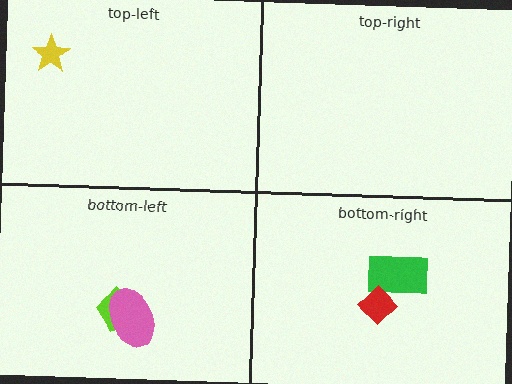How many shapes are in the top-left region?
1.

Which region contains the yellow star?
The top-left region.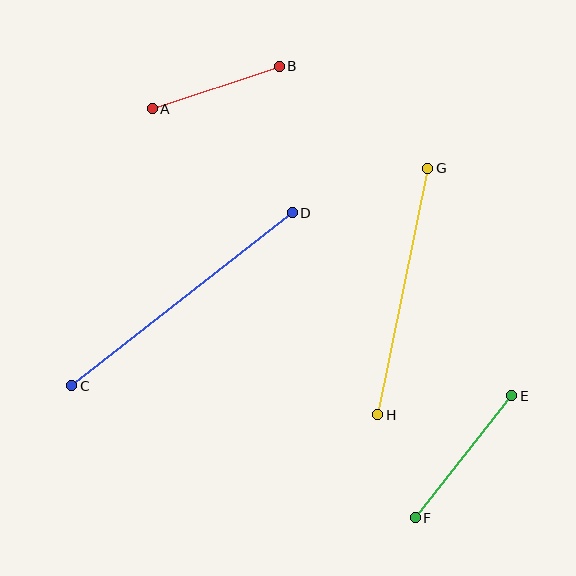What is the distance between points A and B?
The distance is approximately 134 pixels.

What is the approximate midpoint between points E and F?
The midpoint is at approximately (463, 457) pixels.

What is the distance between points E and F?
The distance is approximately 156 pixels.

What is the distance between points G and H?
The distance is approximately 251 pixels.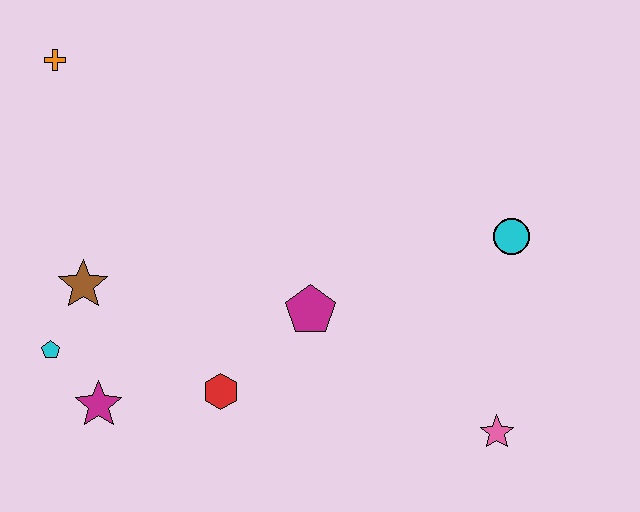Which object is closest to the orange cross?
The brown star is closest to the orange cross.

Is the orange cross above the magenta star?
Yes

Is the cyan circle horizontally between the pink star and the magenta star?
No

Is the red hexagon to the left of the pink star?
Yes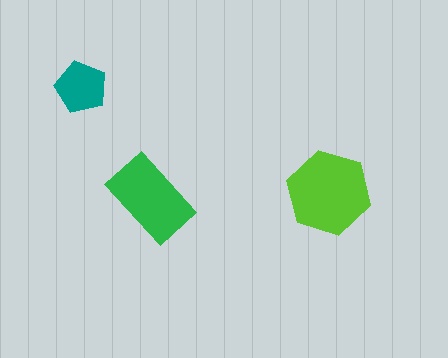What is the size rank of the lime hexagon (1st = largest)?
1st.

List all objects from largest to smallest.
The lime hexagon, the green rectangle, the teal pentagon.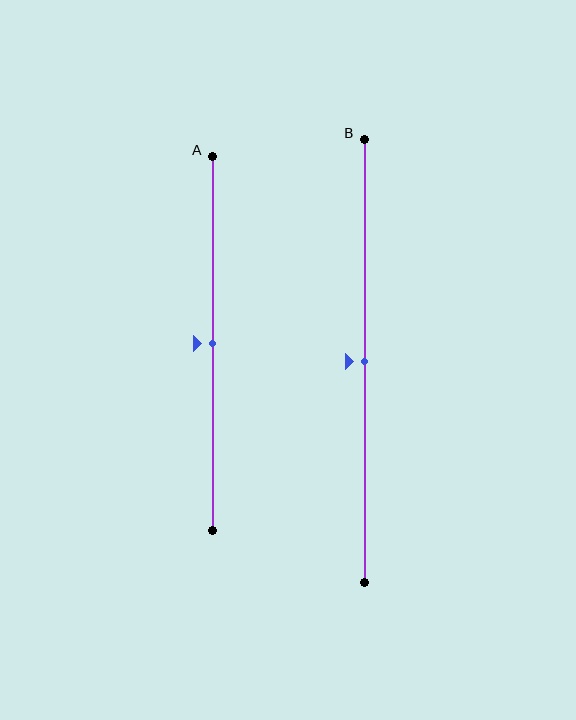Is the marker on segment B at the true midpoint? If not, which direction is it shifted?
Yes, the marker on segment B is at the true midpoint.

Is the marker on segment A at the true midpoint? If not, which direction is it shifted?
Yes, the marker on segment A is at the true midpoint.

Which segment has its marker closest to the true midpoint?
Segment A has its marker closest to the true midpoint.